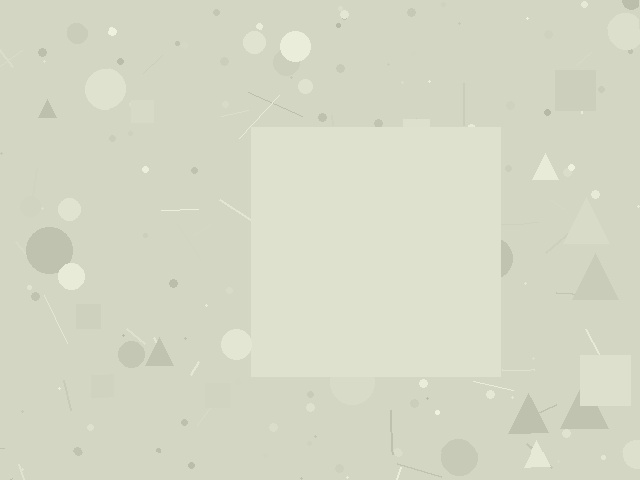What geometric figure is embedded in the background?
A square is embedded in the background.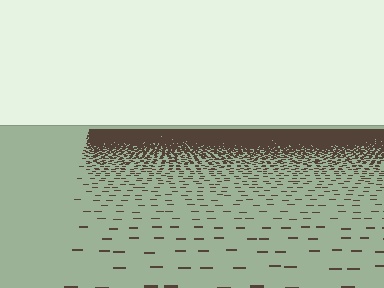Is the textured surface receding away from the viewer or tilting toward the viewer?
The surface is receding away from the viewer. Texture elements get smaller and denser toward the top.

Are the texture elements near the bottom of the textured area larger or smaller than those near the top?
Larger. Near the bottom, elements are closer to the viewer and appear at a bigger on-screen size.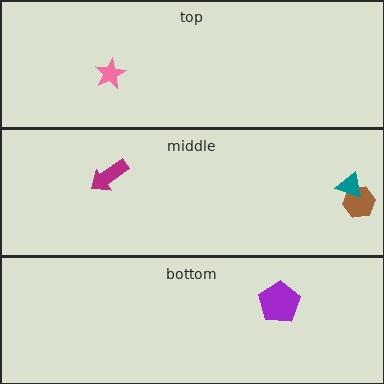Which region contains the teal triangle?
The middle region.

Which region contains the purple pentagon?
The bottom region.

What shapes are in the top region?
The pink star.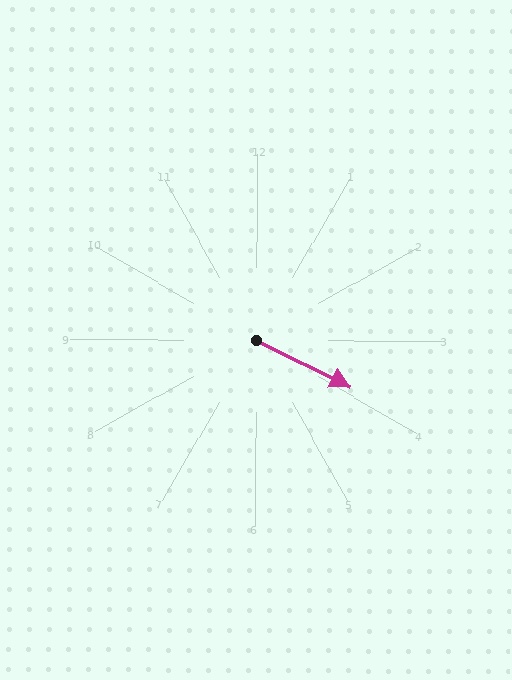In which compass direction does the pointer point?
Southeast.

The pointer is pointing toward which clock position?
Roughly 4 o'clock.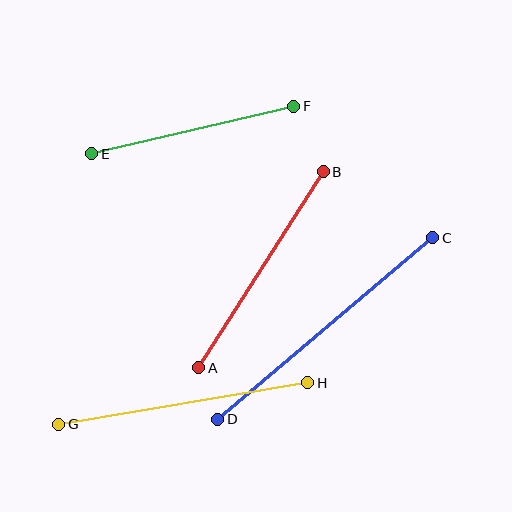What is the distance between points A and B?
The distance is approximately 232 pixels.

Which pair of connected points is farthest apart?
Points C and D are farthest apart.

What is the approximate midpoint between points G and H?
The midpoint is at approximately (183, 404) pixels.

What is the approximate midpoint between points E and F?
The midpoint is at approximately (193, 130) pixels.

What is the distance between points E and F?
The distance is approximately 207 pixels.